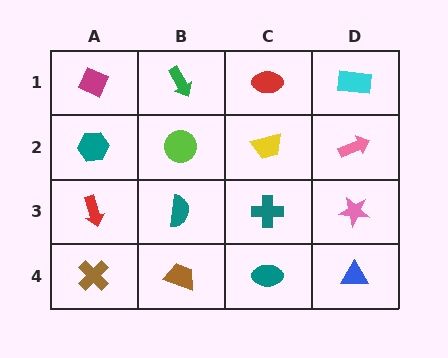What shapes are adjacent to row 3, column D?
A pink arrow (row 2, column D), a blue triangle (row 4, column D), a teal cross (row 3, column C).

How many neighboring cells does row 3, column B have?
4.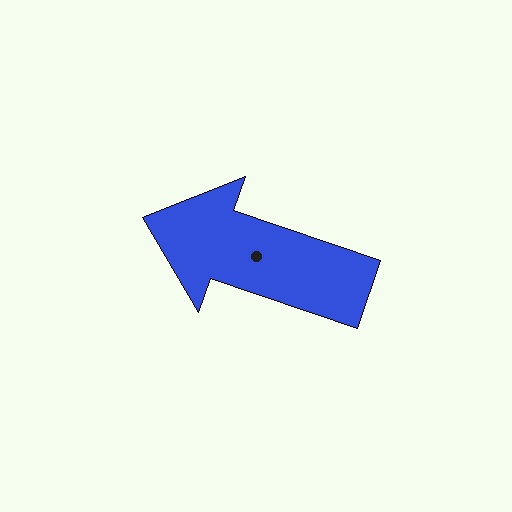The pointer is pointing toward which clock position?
Roughly 10 o'clock.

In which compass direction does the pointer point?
West.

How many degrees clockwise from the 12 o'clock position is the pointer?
Approximately 289 degrees.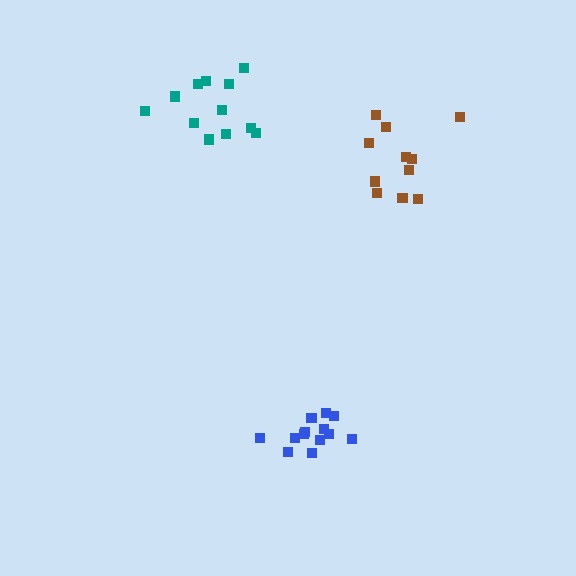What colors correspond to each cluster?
The clusters are colored: teal, blue, brown.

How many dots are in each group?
Group 1: 12 dots, Group 2: 13 dots, Group 3: 11 dots (36 total).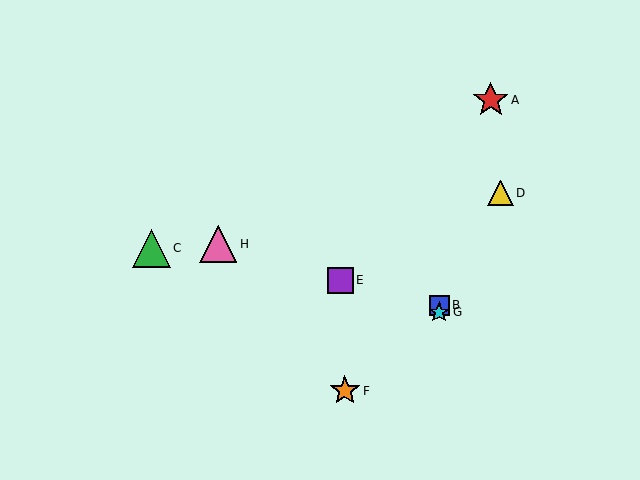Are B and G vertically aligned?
Yes, both are at x≈439.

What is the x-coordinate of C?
Object C is at x≈151.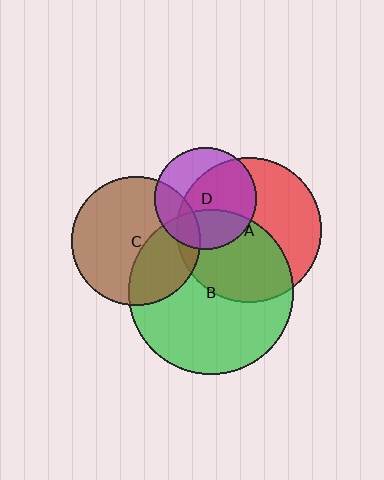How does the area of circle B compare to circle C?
Approximately 1.6 times.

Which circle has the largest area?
Circle B (green).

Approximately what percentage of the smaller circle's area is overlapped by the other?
Approximately 35%.